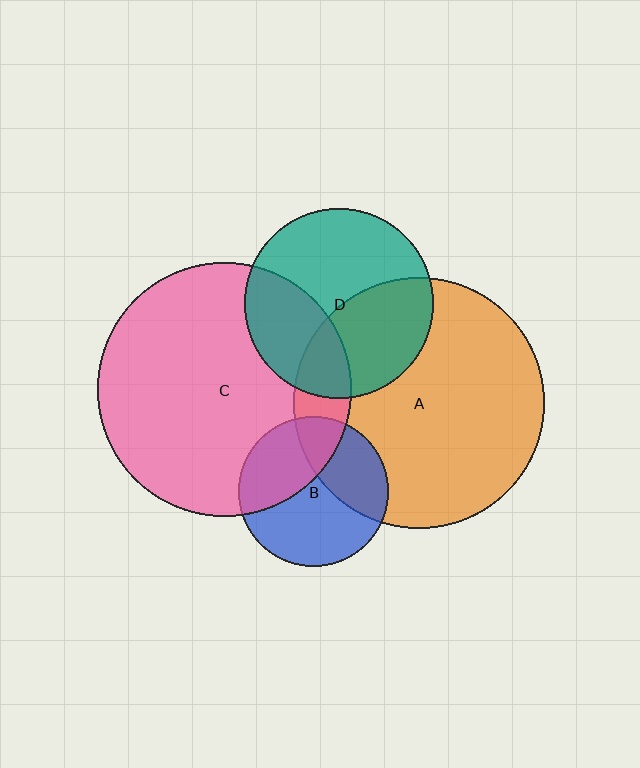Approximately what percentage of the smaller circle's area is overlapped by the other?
Approximately 35%.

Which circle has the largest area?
Circle C (pink).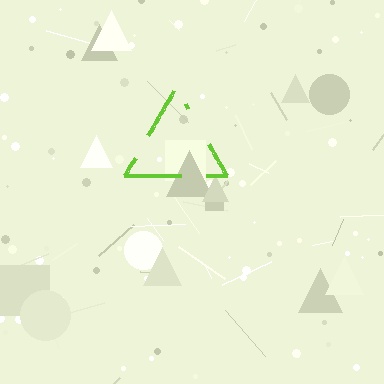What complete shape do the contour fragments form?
The contour fragments form a triangle.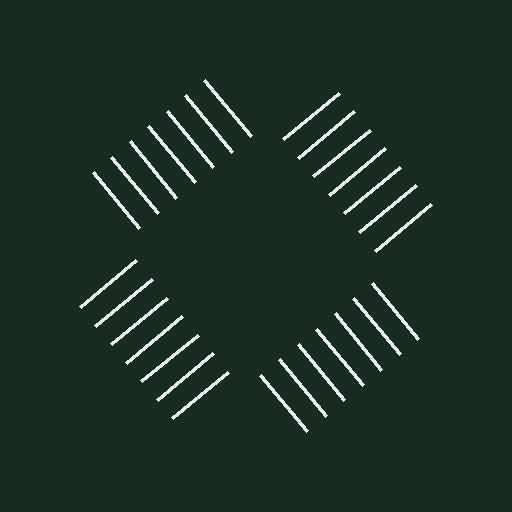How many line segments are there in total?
28 — 7 along each of the 4 edges.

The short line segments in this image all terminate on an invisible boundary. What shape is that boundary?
An illusory square — the line segments terminate on its edges but no continuous stroke is drawn.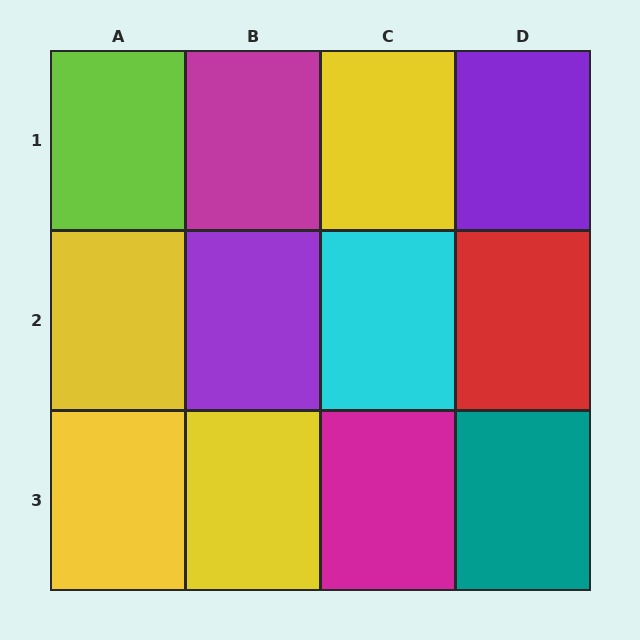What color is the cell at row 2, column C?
Cyan.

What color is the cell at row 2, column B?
Purple.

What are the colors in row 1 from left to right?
Lime, magenta, yellow, purple.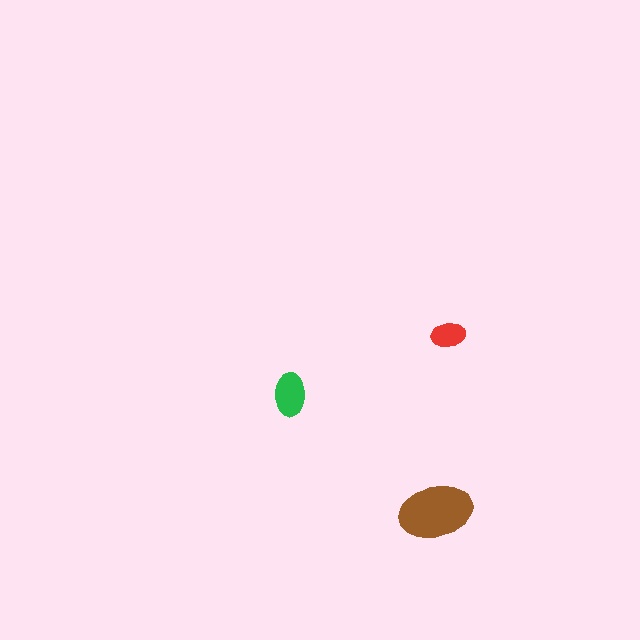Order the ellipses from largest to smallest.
the brown one, the green one, the red one.